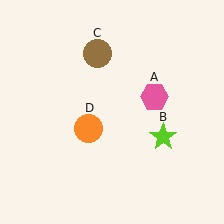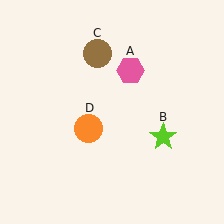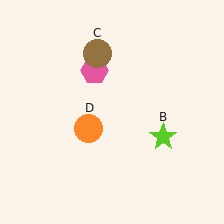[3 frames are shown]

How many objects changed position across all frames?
1 object changed position: pink hexagon (object A).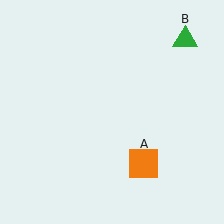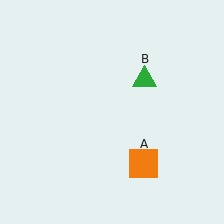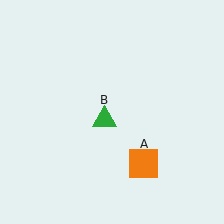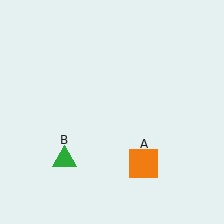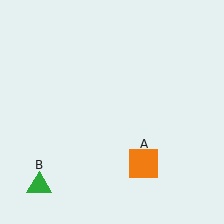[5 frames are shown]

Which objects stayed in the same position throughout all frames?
Orange square (object A) remained stationary.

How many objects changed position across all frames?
1 object changed position: green triangle (object B).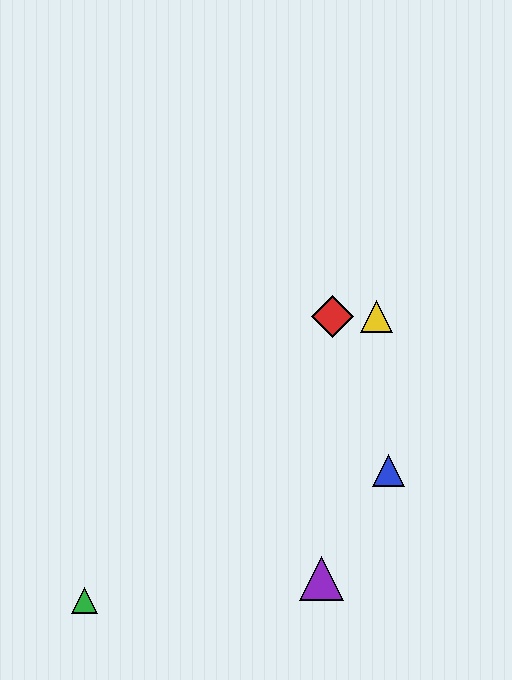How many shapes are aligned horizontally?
2 shapes (the red diamond, the yellow triangle) are aligned horizontally.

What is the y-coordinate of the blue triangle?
The blue triangle is at y≈470.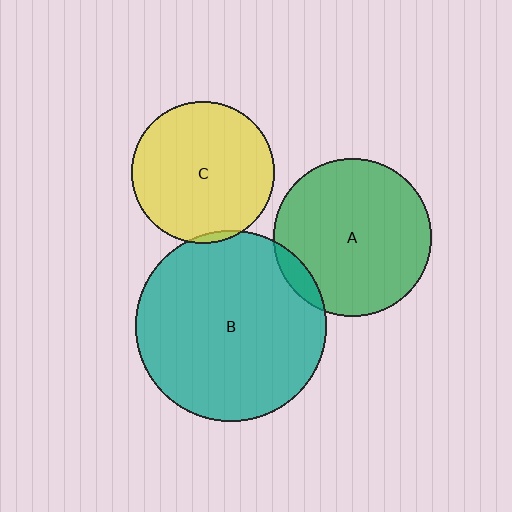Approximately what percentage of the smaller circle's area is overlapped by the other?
Approximately 5%.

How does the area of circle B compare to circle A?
Approximately 1.5 times.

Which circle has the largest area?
Circle B (teal).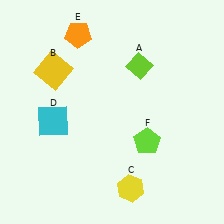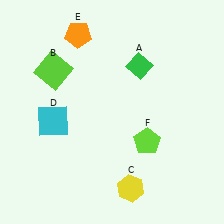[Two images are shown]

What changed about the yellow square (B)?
In Image 1, B is yellow. In Image 2, it changed to lime.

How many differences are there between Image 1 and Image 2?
There are 2 differences between the two images.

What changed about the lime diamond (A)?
In Image 1, A is lime. In Image 2, it changed to green.